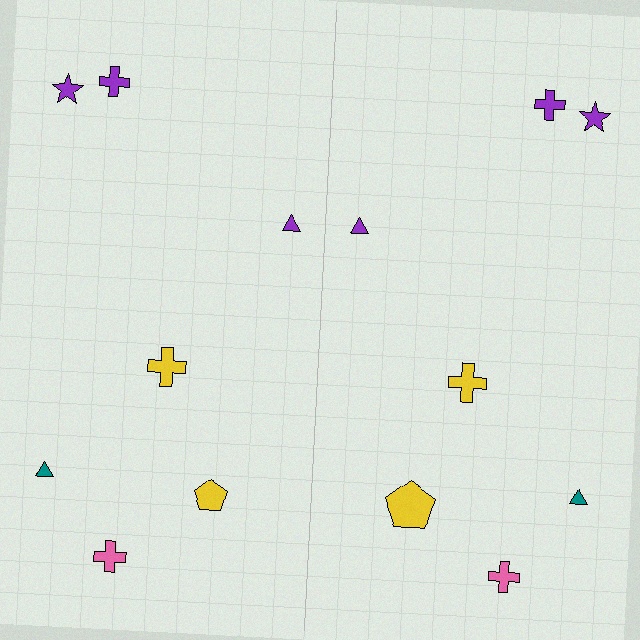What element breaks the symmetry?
The yellow pentagon on the right side has a different size than its mirror counterpart.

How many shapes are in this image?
There are 14 shapes in this image.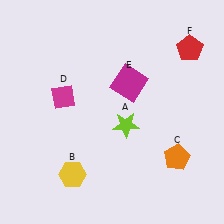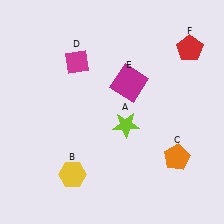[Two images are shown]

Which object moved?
The magenta diamond (D) moved up.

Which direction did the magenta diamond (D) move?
The magenta diamond (D) moved up.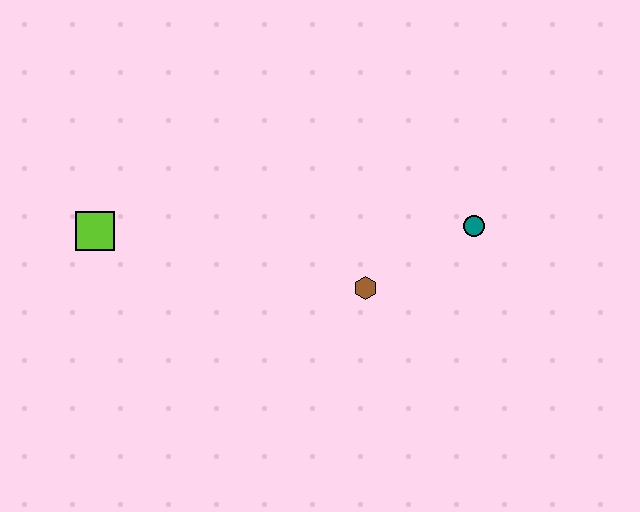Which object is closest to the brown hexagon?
The teal circle is closest to the brown hexagon.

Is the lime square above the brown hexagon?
Yes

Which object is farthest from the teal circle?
The lime square is farthest from the teal circle.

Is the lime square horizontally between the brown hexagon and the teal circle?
No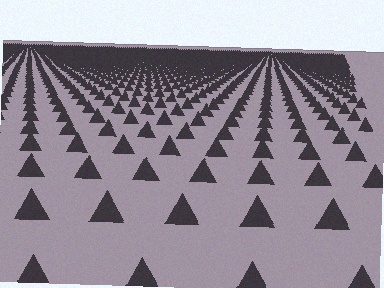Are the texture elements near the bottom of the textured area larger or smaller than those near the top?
Larger. Near the bottom, elements are closer to the viewer and appear at a bigger on-screen size.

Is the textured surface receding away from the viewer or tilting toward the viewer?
The surface is receding away from the viewer. Texture elements get smaller and denser toward the top.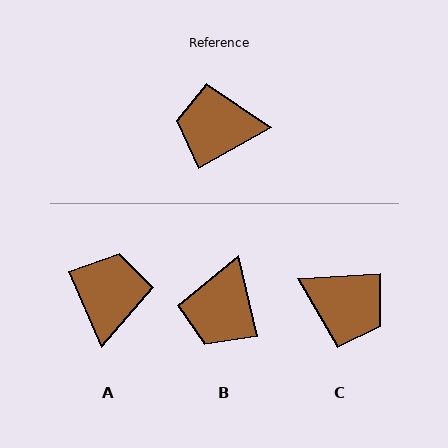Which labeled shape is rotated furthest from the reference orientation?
C, about 154 degrees away.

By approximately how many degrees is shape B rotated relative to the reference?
Approximately 74 degrees counter-clockwise.